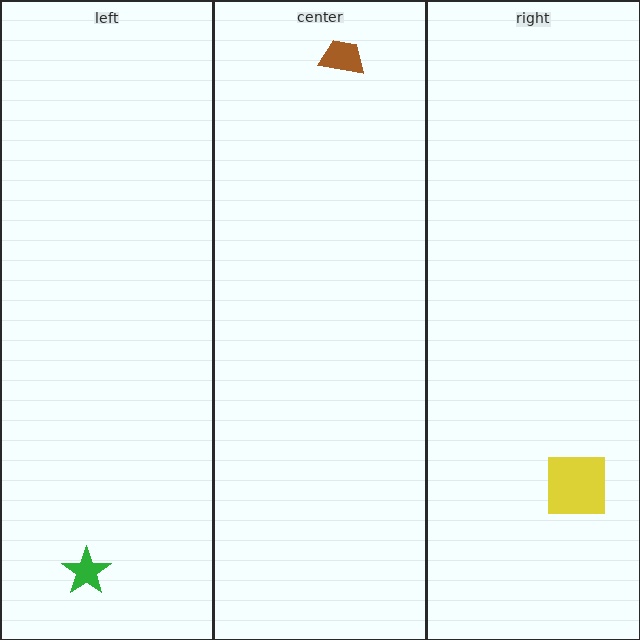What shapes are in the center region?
The brown trapezoid.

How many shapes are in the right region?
1.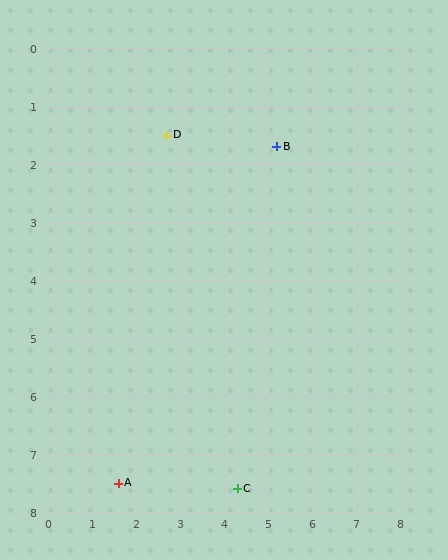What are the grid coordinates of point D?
Point D is at approximately (2.7, 1.5).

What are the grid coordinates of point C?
Point C is at approximately (4.3, 7.6).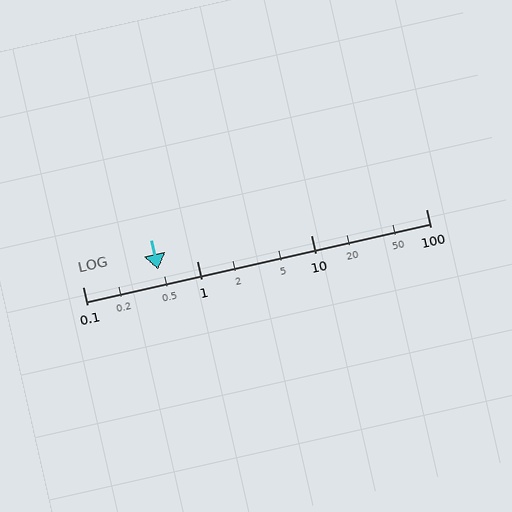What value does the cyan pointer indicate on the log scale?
The pointer indicates approximately 0.46.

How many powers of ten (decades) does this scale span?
The scale spans 3 decades, from 0.1 to 100.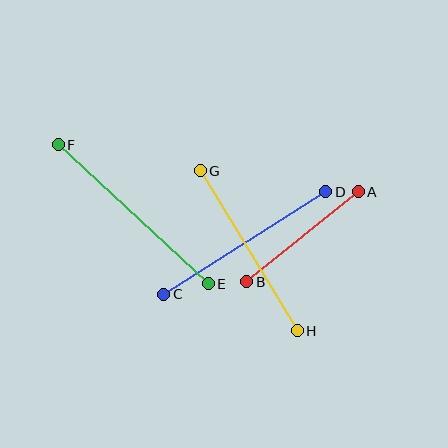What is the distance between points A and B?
The distance is approximately 143 pixels.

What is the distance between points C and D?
The distance is approximately 192 pixels.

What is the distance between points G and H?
The distance is approximately 187 pixels.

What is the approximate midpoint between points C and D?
The midpoint is at approximately (245, 243) pixels.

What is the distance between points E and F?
The distance is approximately 205 pixels.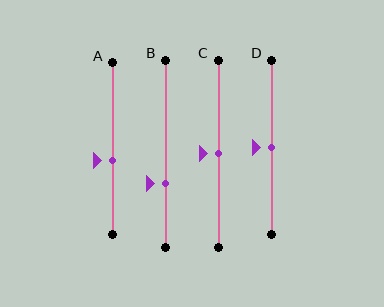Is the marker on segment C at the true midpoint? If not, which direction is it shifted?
Yes, the marker on segment C is at the true midpoint.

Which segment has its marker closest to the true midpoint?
Segment C has its marker closest to the true midpoint.